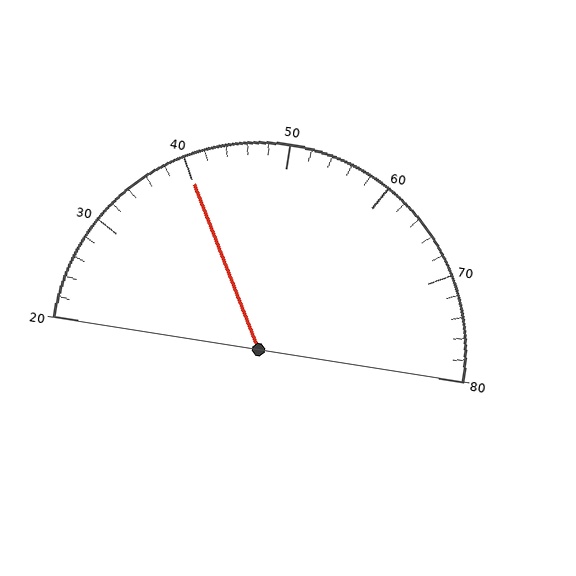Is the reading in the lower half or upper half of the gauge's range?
The reading is in the lower half of the range (20 to 80).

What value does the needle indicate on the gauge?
The needle indicates approximately 40.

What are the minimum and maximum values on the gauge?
The gauge ranges from 20 to 80.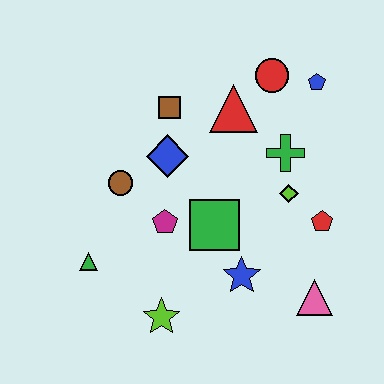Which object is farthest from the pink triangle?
The brown square is farthest from the pink triangle.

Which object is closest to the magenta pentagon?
The green square is closest to the magenta pentagon.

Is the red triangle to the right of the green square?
Yes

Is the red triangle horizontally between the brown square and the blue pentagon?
Yes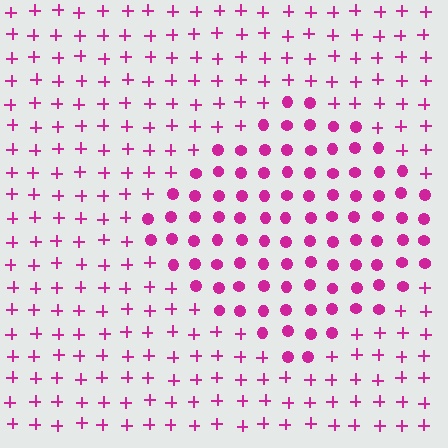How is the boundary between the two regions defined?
The boundary is defined by a change in element shape: circles inside vs. plus signs outside. All elements share the same color and spacing.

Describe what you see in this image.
The image is filled with small magenta elements arranged in a uniform grid. A diamond-shaped region contains circles, while the surrounding area contains plus signs. The boundary is defined purely by the change in element shape.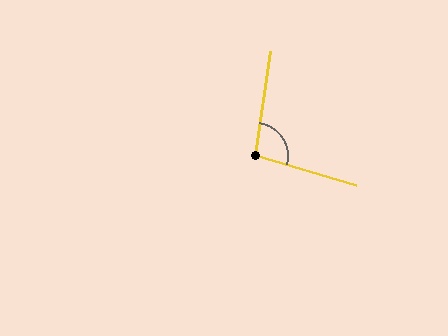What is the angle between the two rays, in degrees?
Approximately 97 degrees.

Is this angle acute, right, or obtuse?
It is obtuse.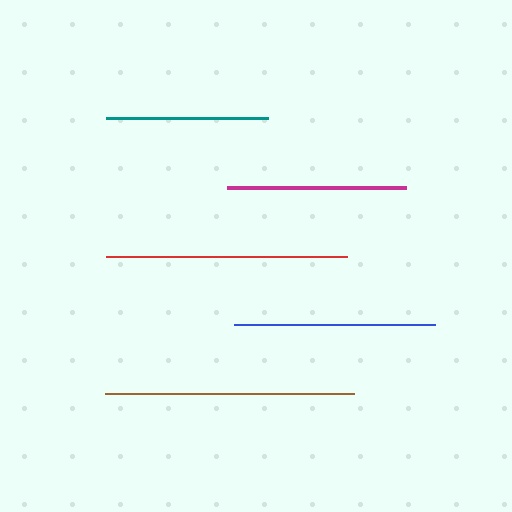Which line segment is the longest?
The brown line is the longest at approximately 249 pixels.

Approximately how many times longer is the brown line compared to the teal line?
The brown line is approximately 1.5 times the length of the teal line.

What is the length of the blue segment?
The blue segment is approximately 201 pixels long.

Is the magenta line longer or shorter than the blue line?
The blue line is longer than the magenta line.